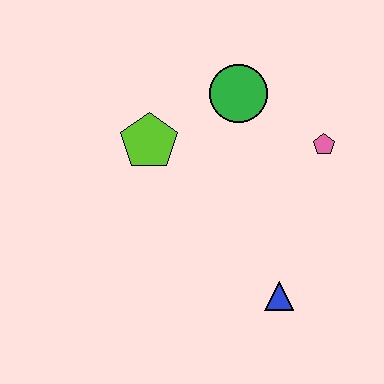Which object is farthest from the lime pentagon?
The blue triangle is farthest from the lime pentagon.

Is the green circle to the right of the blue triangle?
No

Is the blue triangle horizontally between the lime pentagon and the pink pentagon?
Yes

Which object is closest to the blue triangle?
The pink pentagon is closest to the blue triangle.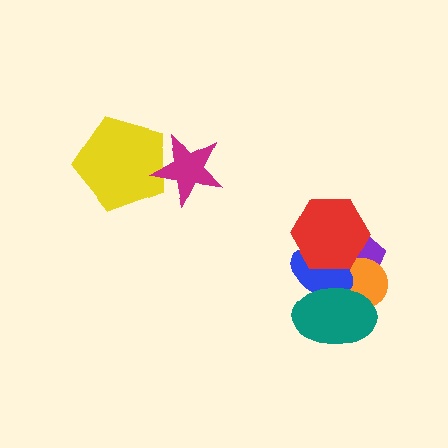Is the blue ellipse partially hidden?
Yes, it is partially covered by another shape.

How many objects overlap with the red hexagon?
3 objects overlap with the red hexagon.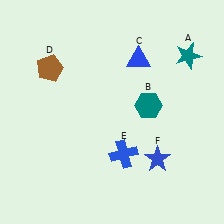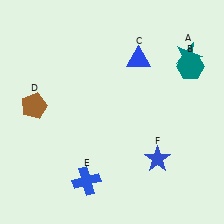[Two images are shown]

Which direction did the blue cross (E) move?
The blue cross (E) moved left.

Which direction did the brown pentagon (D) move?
The brown pentagon (D) moved down.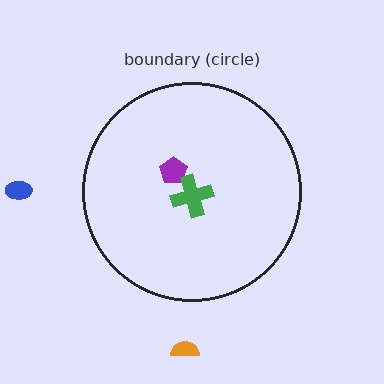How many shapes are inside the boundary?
2 inside, 2 outside.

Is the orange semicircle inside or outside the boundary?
Outside.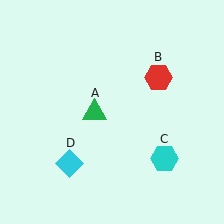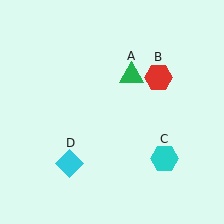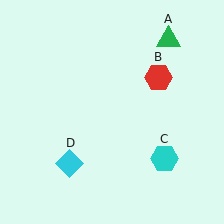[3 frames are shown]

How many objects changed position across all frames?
1 object changed position: green triangle (object A).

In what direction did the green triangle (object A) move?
The green triangle (object A) moved up and to the right.